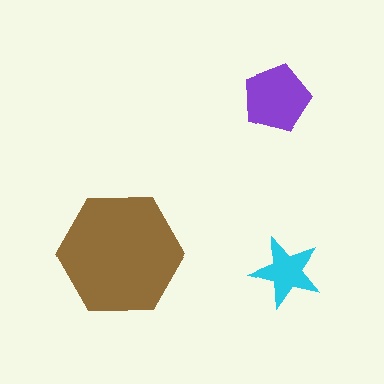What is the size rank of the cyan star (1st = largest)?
3rd.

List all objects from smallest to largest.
The cyan star, the purple pentagon, the brown hexagon.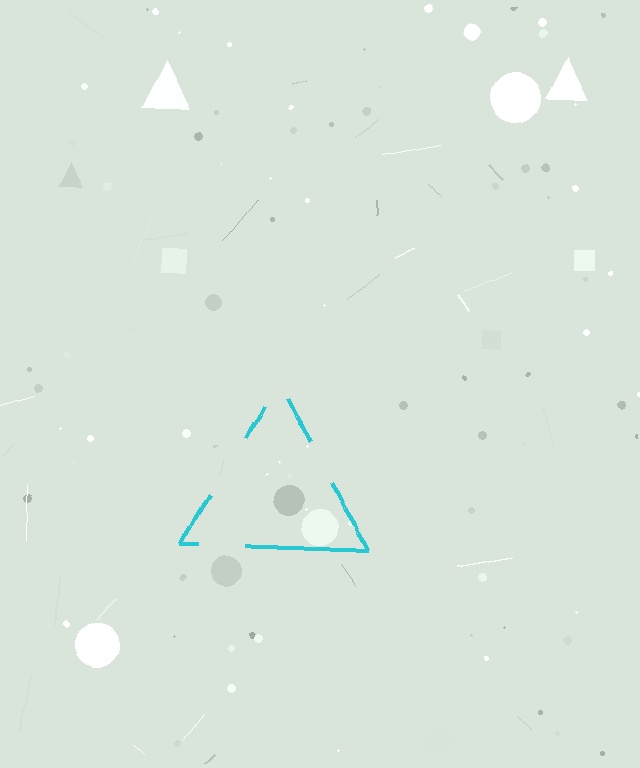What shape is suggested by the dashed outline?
The dashed outline suggests a triangle.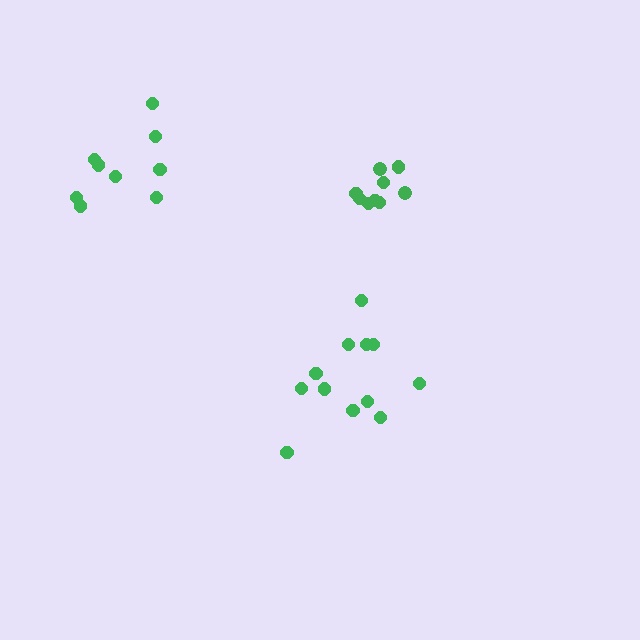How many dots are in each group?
Group 1: 12 dots, Group 2: 9 dots, Group 3: 9 dots (30 total).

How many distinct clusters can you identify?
There are 3 distinct clusters.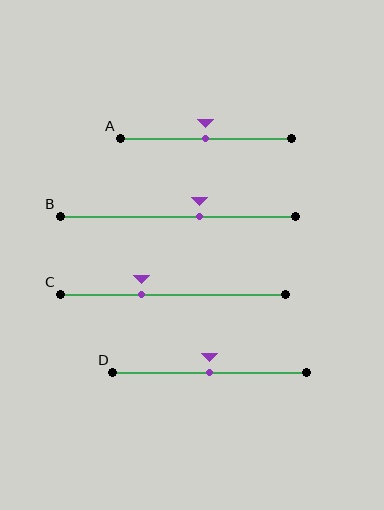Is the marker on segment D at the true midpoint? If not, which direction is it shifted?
Yes, the marker on segment D is at the true midpoint.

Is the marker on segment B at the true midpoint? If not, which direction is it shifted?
No, the marker on segment B is shifted to the right by about 9% of the segment length.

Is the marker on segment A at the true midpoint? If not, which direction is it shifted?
Yes, the marker on segment A is at the true midpoint.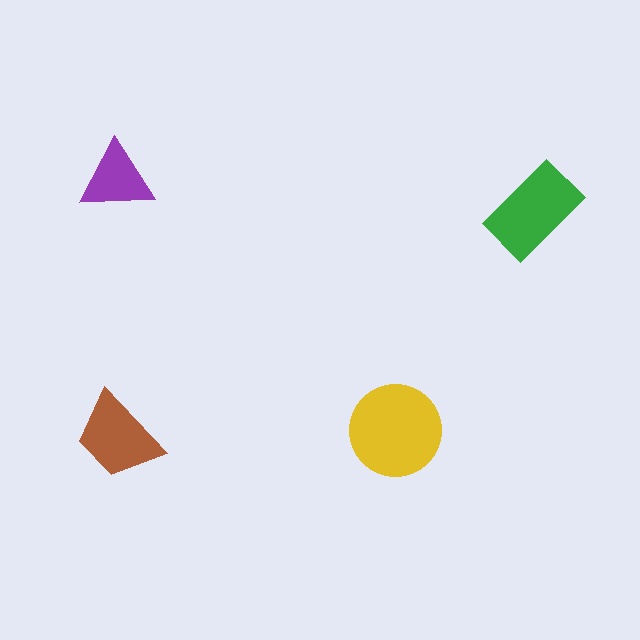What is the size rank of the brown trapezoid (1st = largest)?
3rd.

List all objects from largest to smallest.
The yellow circle, the green rectangle, the brown trapezoid, the purple triangle.